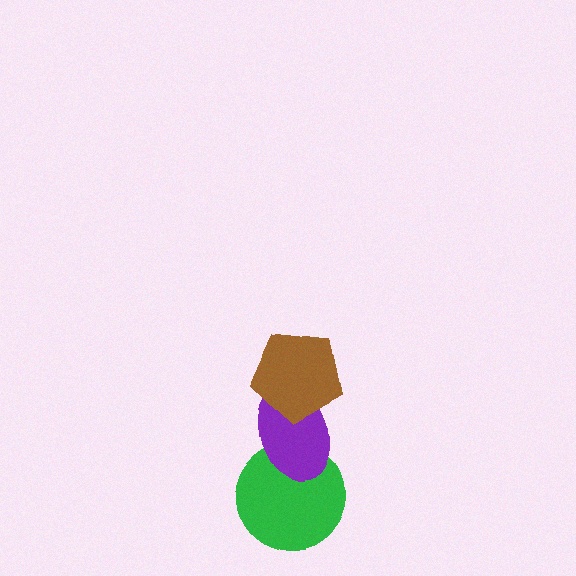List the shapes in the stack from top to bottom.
From top to bottom: the brown pentagon, the purple ellipse, the green circle.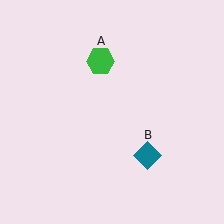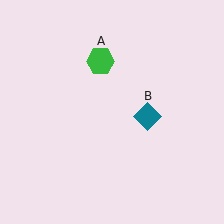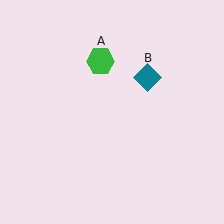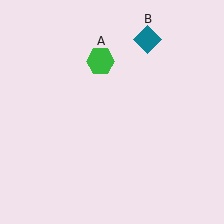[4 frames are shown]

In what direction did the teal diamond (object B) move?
The teal diamond (object B) moved up.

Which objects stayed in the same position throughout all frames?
Green hexagon (object A) remained stationary.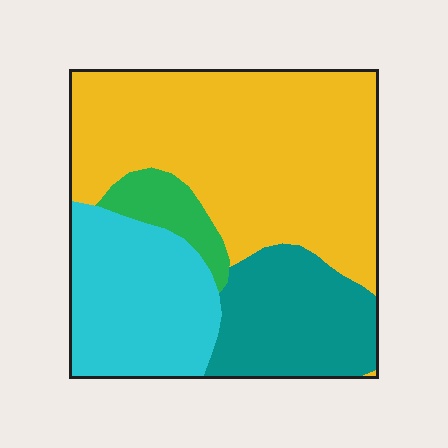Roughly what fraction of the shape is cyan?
Cyan covers around 25% of the shape.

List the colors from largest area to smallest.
From largest to smallest: yellow, cyan, teal, green.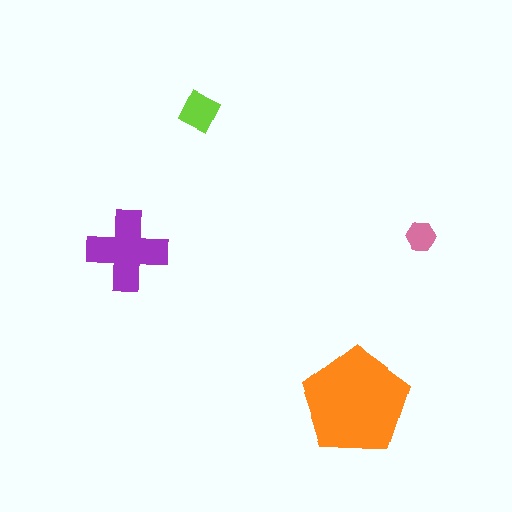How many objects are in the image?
There are 4 objects in the image.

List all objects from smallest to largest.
The pink hexagon, the lime diamond, the purple cross, the orange pentagon.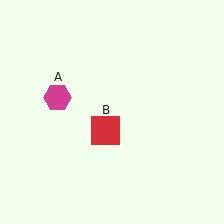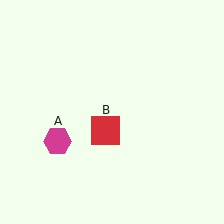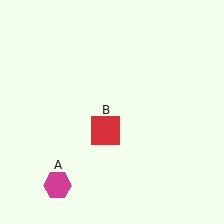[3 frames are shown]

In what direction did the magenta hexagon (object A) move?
The magenta hexagon (object A) moved down.